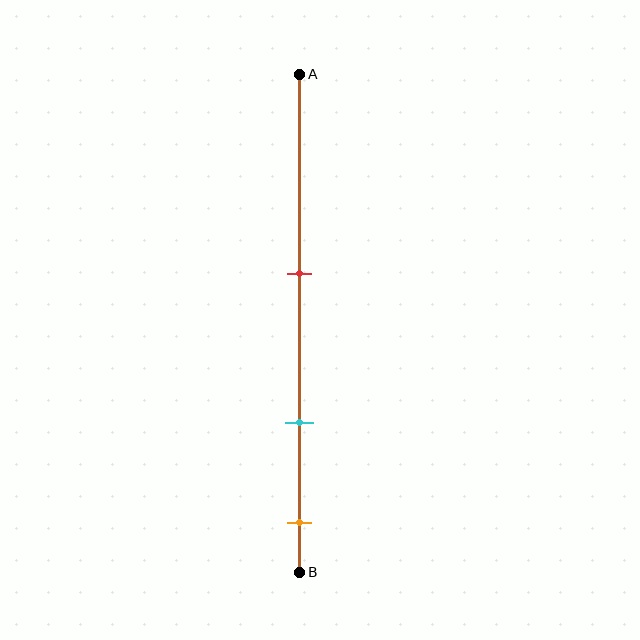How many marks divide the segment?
There are 3 marks dividing the segment.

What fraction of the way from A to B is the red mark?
The red mark is approximately 40% (0.4) of the way from A to B.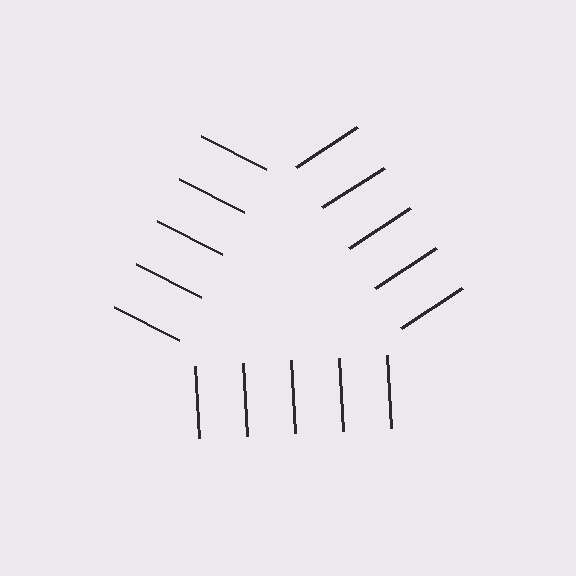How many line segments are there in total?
15 — 5 along each of the 3 edges.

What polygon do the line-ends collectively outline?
An illusory triangle — the line segments terminate on its edges but no continuous stroke is drawn.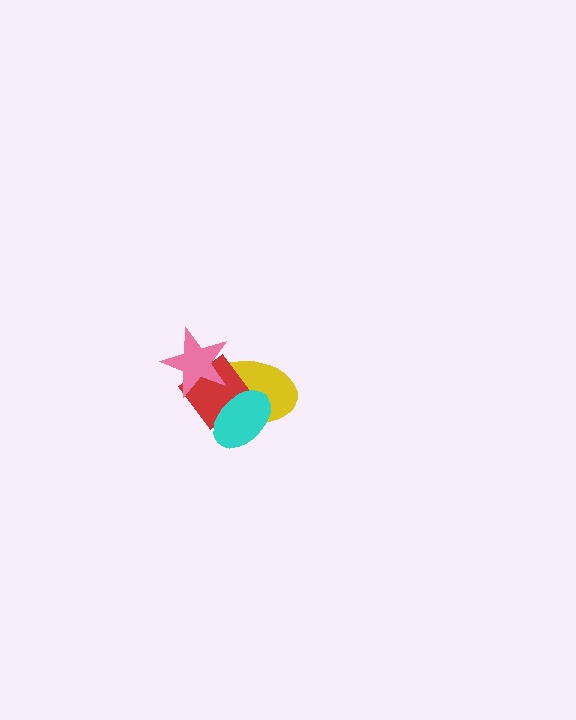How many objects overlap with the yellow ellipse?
3 objects overlap with the yellow ellipse.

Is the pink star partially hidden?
No, no other shape covers it.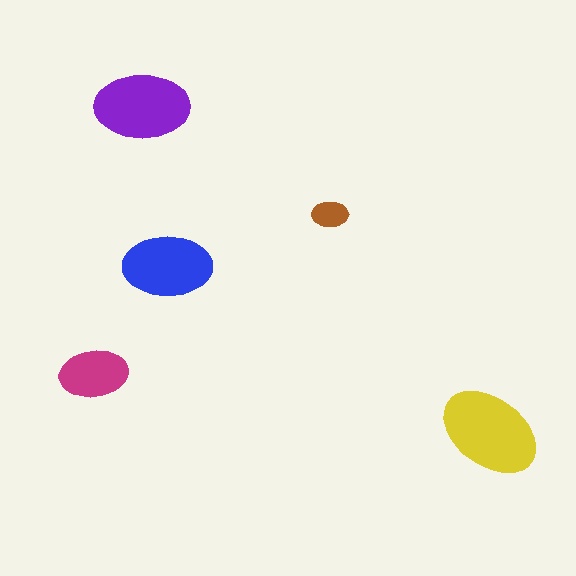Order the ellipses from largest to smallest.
the yellow one, the purple one, the blue one, the magenta one, the brown one.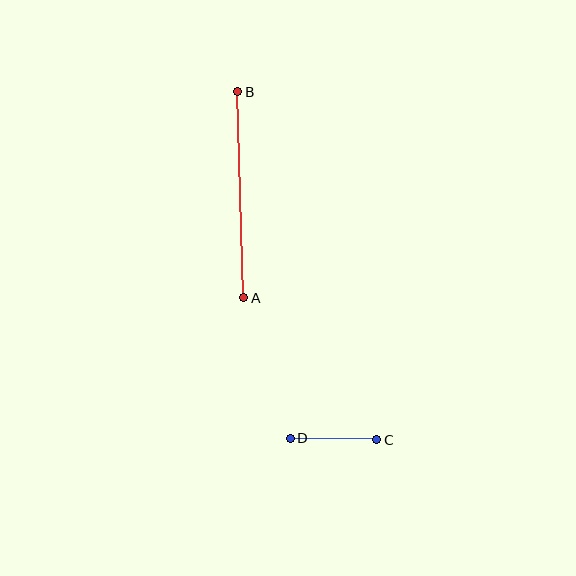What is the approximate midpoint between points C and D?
The midpoint is at approximately (334, 439) pixels.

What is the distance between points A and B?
The distance is approximately 206 pixels.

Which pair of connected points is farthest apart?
Points A and B are farthest apart.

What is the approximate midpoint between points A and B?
The midpoint is at approximately (241, 195) pixels.